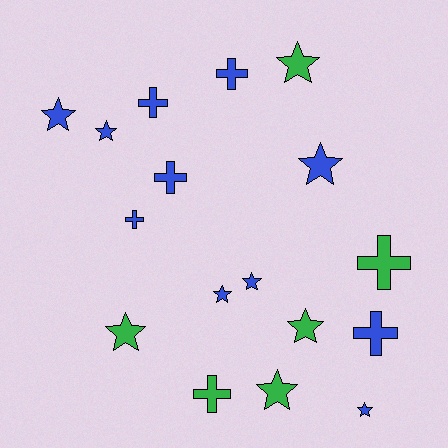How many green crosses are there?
There are 2 green crosses.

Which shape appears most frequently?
Star, with 10 objects.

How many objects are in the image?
There are 17 objects.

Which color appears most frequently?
Blue, with 11 objects.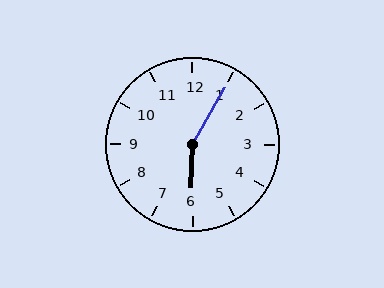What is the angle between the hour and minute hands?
Approximately 152 degrees.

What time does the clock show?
6:05.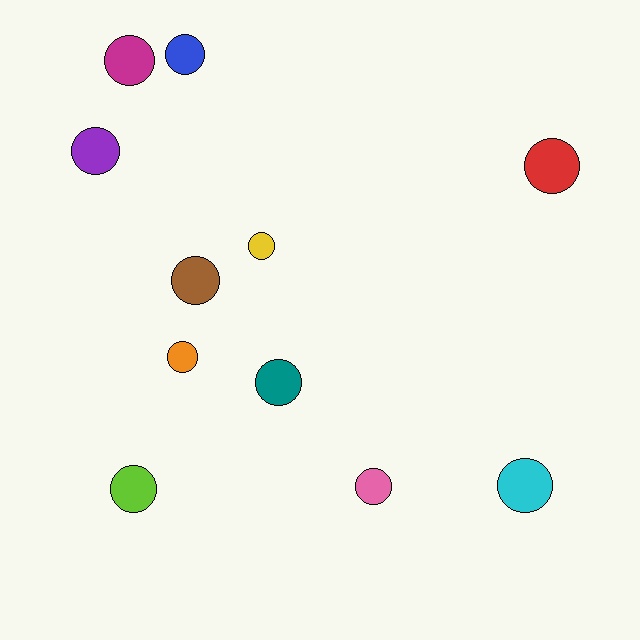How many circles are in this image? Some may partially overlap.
There are 11 circles.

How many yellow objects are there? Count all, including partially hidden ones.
There is 1 yellow object.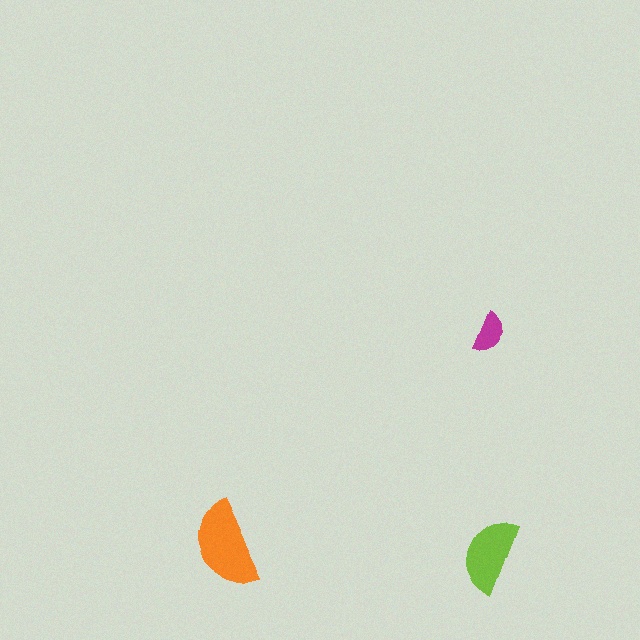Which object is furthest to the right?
The lime semicircle is rightmost.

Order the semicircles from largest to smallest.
the orange one, the lime one, the magenta one.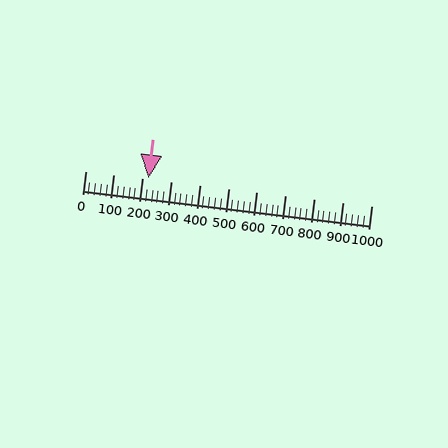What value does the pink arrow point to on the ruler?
The pink arrow points to approximately 220.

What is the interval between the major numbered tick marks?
The major tick marks are spaced 100 units apart.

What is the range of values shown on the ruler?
The ruler shows values from 0 to 1000.